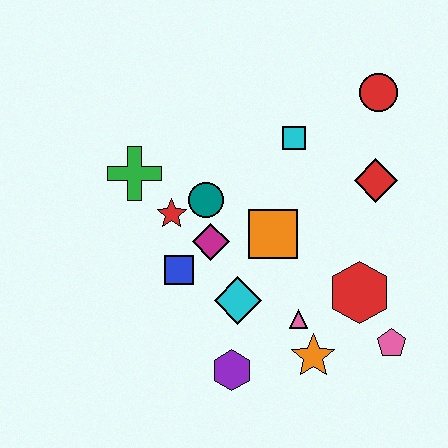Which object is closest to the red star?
The teal circle is closest to the red star.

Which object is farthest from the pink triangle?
The red circle is farthest from the pink triangle.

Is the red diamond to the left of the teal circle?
No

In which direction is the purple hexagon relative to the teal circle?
The purple hexagon is below the teal circle.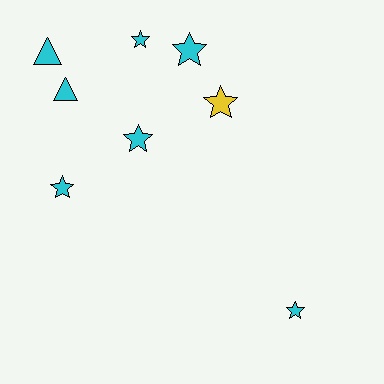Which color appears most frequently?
Cyan, with 7 objects.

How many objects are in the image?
There are 8 objects.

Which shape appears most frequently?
Star, with 6 objects.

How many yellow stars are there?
There is 1 yellow star.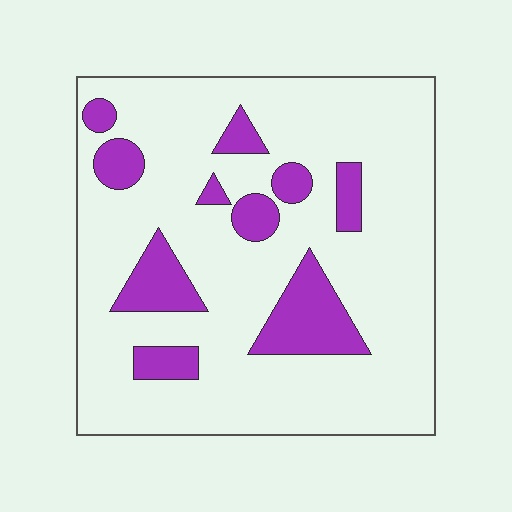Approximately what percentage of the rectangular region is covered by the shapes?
Approximately 20%.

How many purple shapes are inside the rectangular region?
10.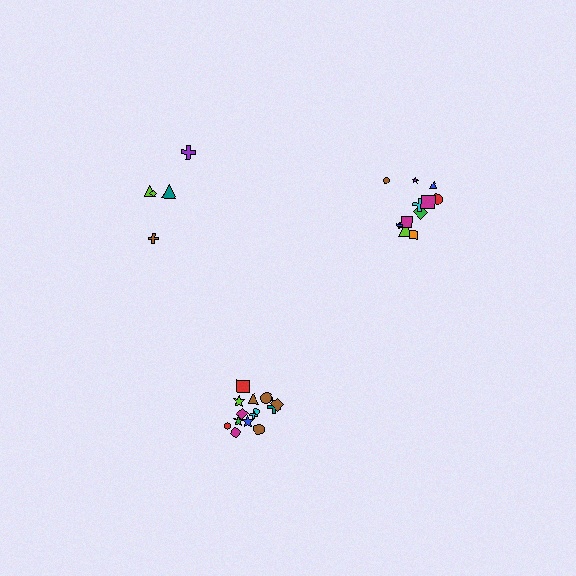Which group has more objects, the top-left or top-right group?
The top-right group.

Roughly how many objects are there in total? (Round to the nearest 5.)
Roughly 30 objects in total.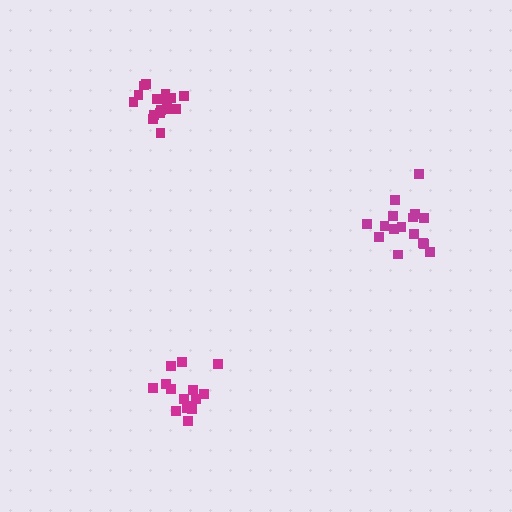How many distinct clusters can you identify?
There are 3 distinct clusters.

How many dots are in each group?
Group 1: 17 dots, Group 2: 16 dots, Group 3: 15 dots (48 total).